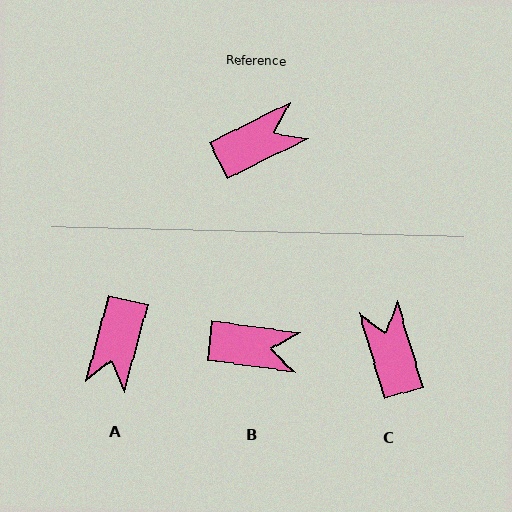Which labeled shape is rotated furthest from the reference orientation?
A, about 132 degrees away.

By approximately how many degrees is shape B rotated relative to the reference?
Approximately 34 degrees clockwise.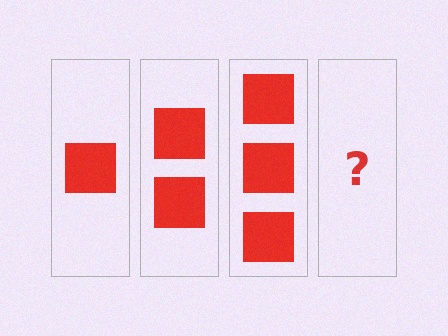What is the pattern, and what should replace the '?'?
The pattern is that each step adds one more square. The '?' should be 4 squares.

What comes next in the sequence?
The next element should be 4 squares.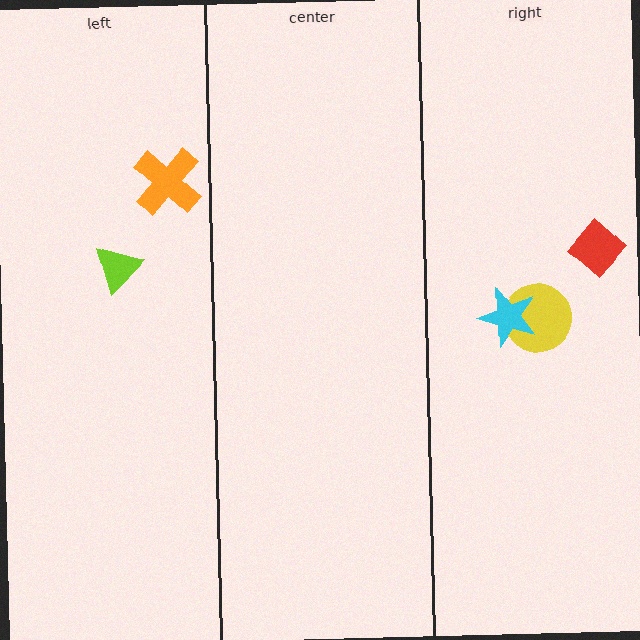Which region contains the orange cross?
The left region.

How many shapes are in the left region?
2.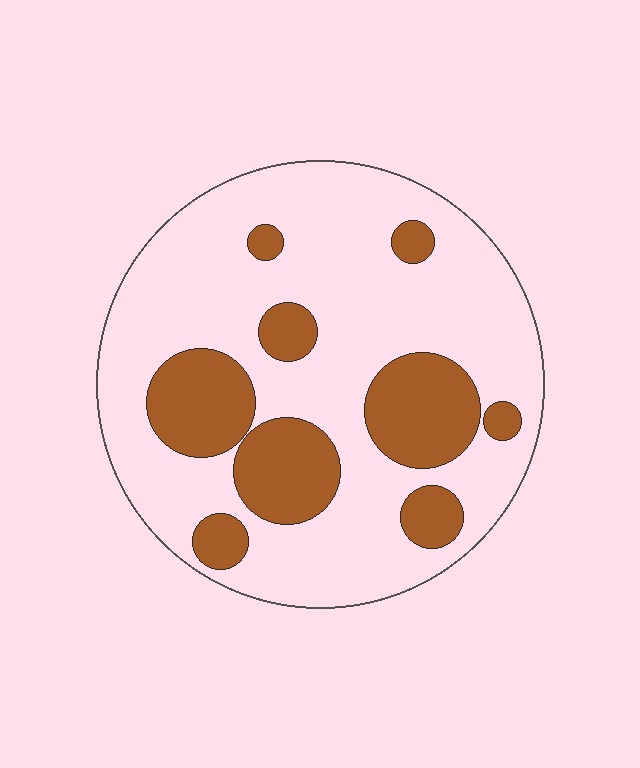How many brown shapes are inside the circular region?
9.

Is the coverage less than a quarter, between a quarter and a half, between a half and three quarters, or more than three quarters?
Between a quarter and a half.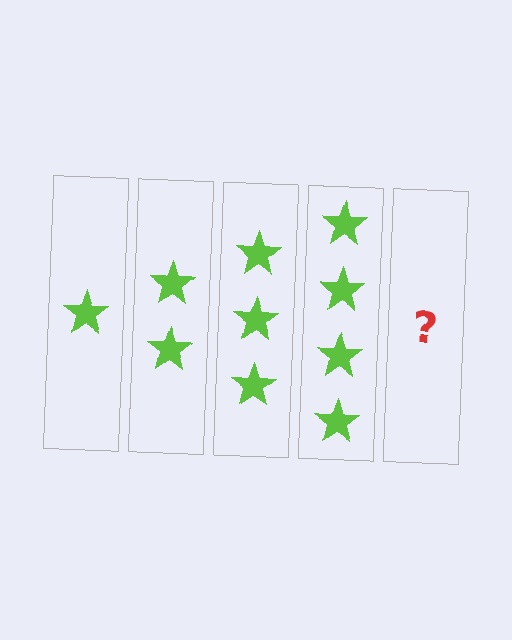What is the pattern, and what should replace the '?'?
The pattern is that each step adds one more star. The '?' should be 5 stars.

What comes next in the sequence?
The next element should be 5 stars.